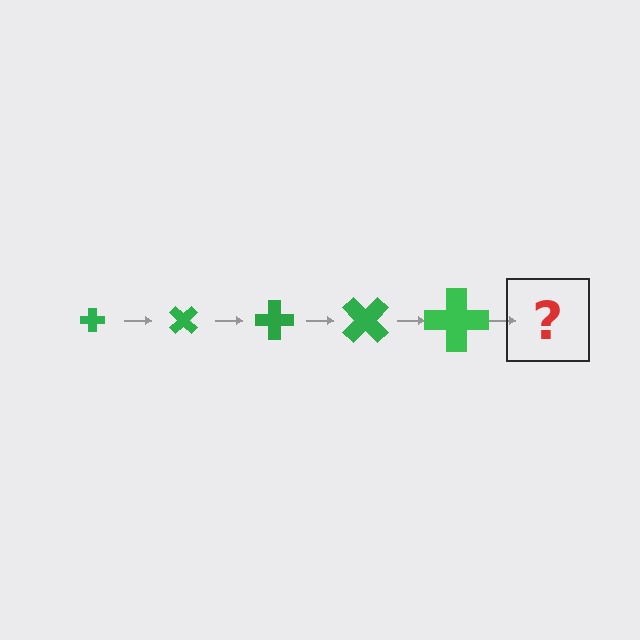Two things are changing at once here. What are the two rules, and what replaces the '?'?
The two rules are that the cross grows larger each step and it rotates 45 degrees each step. The '?' should be a cross, larger than the previous one and rotated 225 degrees from the start.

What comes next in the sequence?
The next element should be a cross, larger than the previous one and rotated 225 degrees from the start.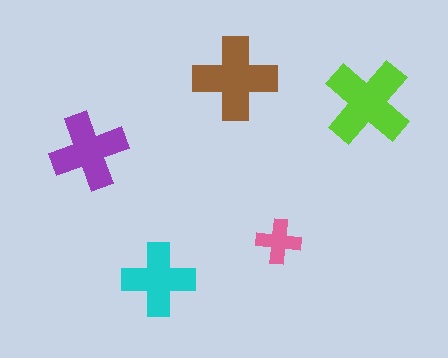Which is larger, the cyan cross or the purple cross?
The purple one.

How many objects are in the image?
There are 5 objects in the image.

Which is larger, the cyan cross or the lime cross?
The lime one.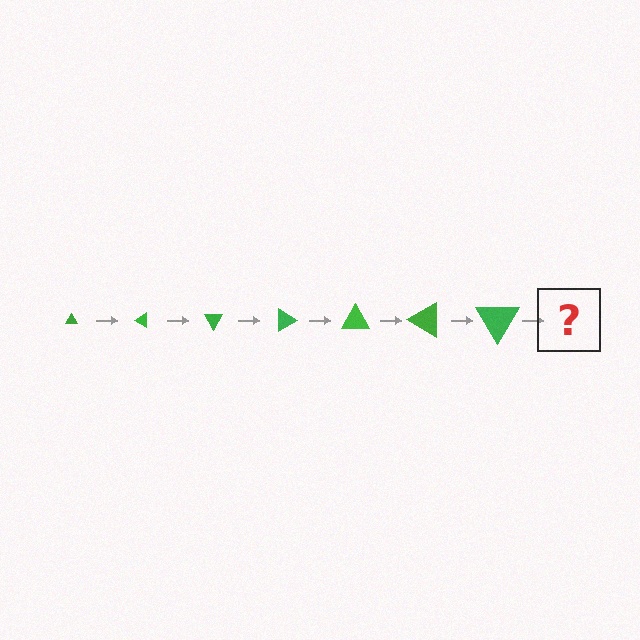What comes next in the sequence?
The next element should be a triangle, larger than the previous one and rotated 210 degrees from the start.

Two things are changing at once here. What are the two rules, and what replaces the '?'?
The two rules are that the triangle grows larger each step and it rotates 30 degrees each step. The '?' should be a triangle, larger than the previous one and rotated 210 degrees from the start.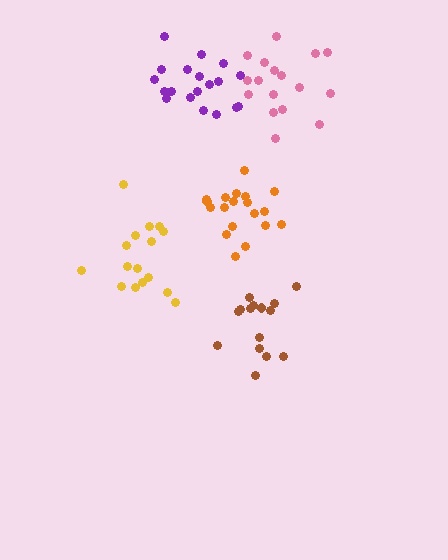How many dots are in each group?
Group 1: 19 dots, Group 2: 17 dots, Group 3: 16 dots, Group 4: 15 dots, Group 5: 19 dots (86 total).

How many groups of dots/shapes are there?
There are 5 groups.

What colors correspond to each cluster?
The clusters are colored: orange, pink, yellow, brown, purple.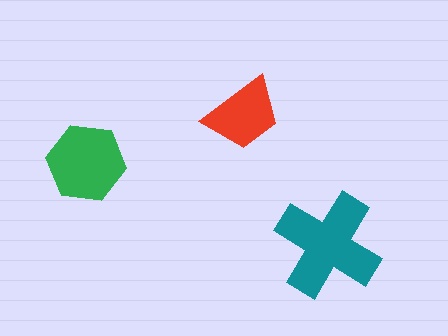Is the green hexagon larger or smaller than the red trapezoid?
Larger.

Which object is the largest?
The teal cross.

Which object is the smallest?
The red trapezoid.